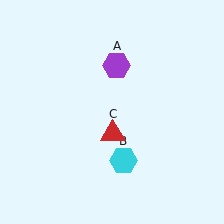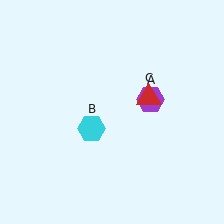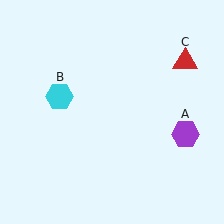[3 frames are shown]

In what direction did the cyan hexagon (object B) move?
The cyan hexagon (object B) moved up and to the left.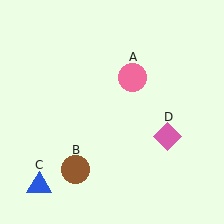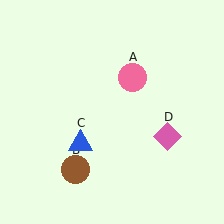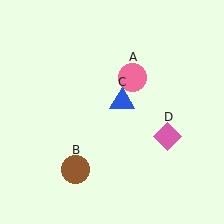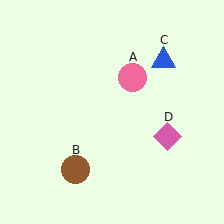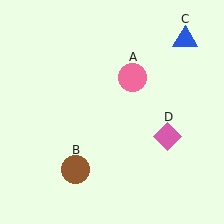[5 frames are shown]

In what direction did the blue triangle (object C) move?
The blue triangle (object C) moved up and to the right.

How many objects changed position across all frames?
1 object changed position: blue triangle (object C).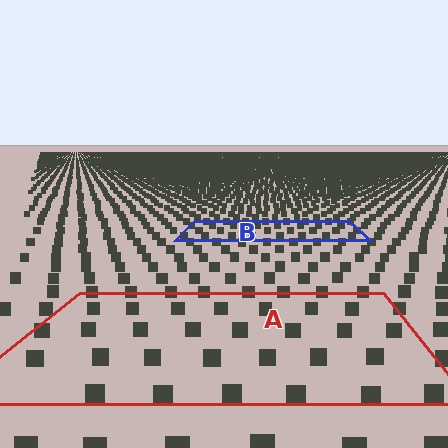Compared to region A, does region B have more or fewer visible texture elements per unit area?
Region B has more texture elements per unit area — they are packed more densely because it is farther away.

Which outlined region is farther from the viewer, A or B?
Region B is farther from the viewer — the texture elements inside it appear smaller and more densely packed.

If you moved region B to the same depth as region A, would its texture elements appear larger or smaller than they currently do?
They would appear larger. At a closer depth, the same texture elements are projected at a bigger on-screen size.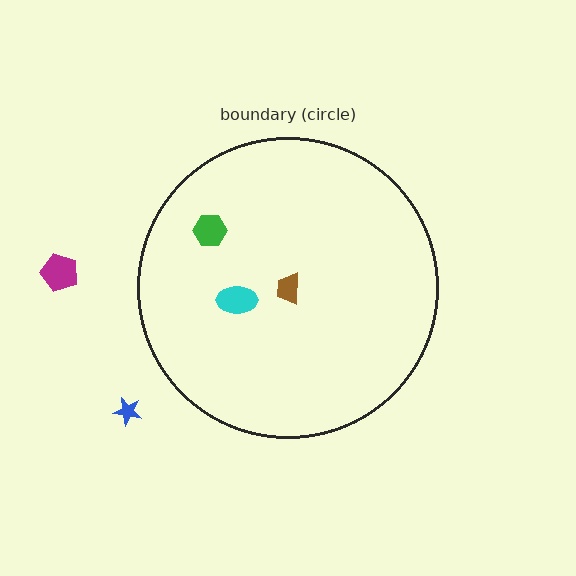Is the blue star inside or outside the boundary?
Outside.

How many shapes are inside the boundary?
3 inside, 2 outside.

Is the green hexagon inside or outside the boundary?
Inside.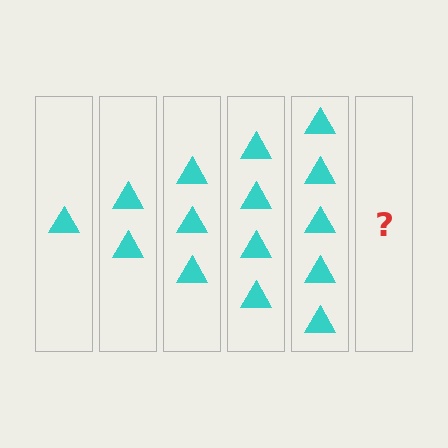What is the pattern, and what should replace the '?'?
The pattern is that each step adds one more triangle. The '?' should be 6 triangles.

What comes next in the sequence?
The next element should be 6 triangles.